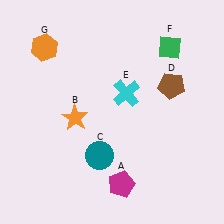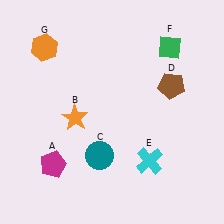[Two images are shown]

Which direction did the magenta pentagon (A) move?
The magenta pentagon (A) moved left.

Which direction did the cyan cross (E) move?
The cyan cross (E) moved down.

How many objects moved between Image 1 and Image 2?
2 objects moved between the two images.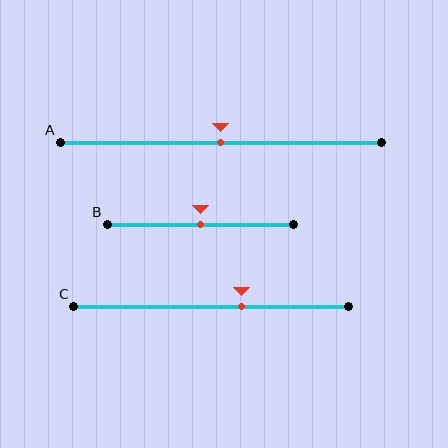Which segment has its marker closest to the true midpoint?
Segment A has its marker closest to the true midpoint.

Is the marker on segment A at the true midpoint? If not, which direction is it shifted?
Yes, the marker on segment A is at the true midpoint.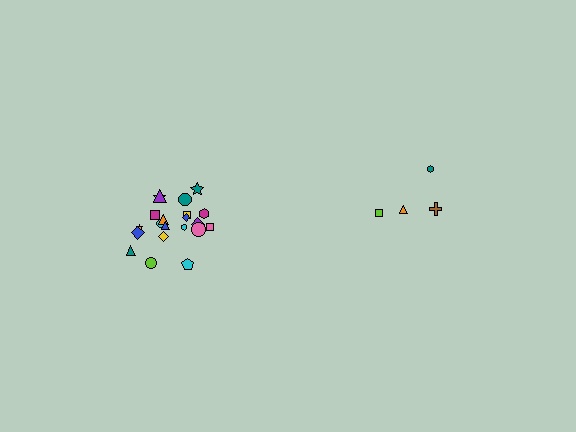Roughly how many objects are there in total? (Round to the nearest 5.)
Roughly 25 objects in total.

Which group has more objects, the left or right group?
The left group.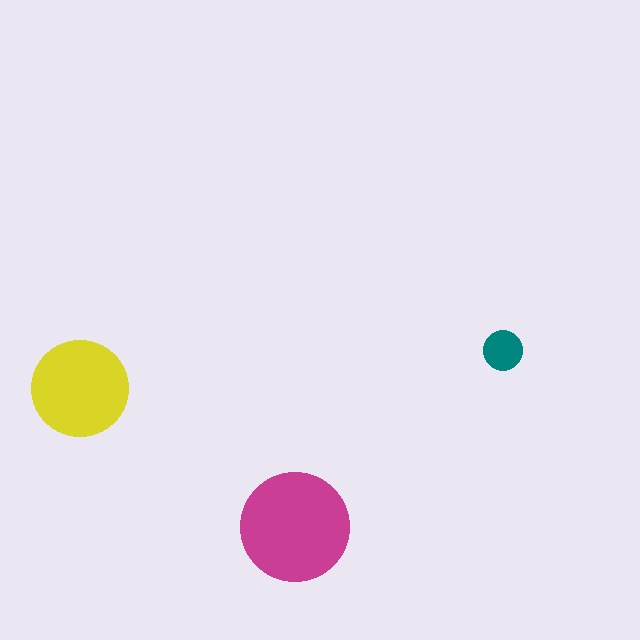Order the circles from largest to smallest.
the magenta one, the yellow one, the teal one.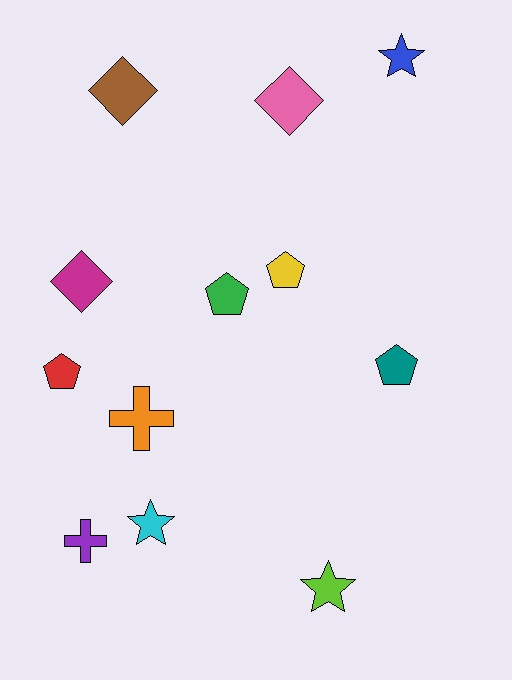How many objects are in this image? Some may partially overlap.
There are 12 objects.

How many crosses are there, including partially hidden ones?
There are 2 crosses.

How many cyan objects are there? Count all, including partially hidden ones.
There is 1 cyan object.